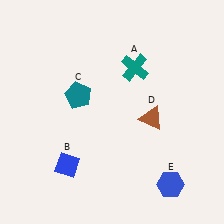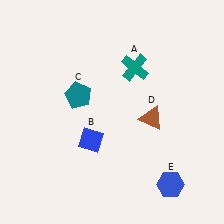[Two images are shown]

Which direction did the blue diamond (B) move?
The blue diamond (B) moved up.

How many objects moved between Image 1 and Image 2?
1 object moved between the two images.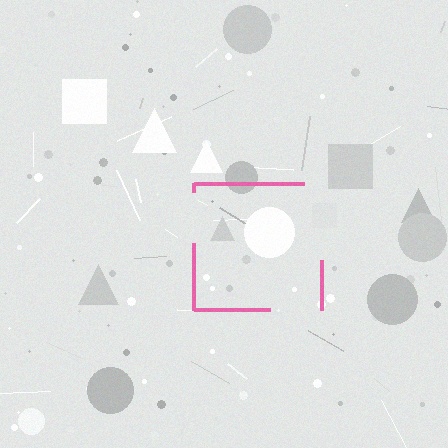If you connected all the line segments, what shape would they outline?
They would outline a square.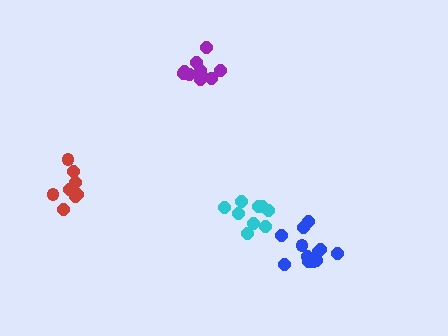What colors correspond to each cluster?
The clusters are colored: cyan, purple, red, blue.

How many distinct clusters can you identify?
There are 4 distinct clusters.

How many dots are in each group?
Group 1: 9 dots, Group 2: 10 dots, Group 3: 8 dots, Group 4: 12 dots (39 total).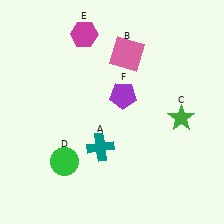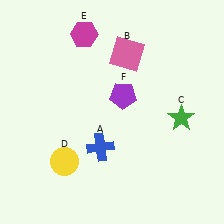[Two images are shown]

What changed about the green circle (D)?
In Image 1, D is green. In Image 2, it changed to yellow.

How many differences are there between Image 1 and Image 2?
There are 2 differences between the two images.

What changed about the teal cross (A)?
In Image 1, A is teal. In Image 2, it changed to blue.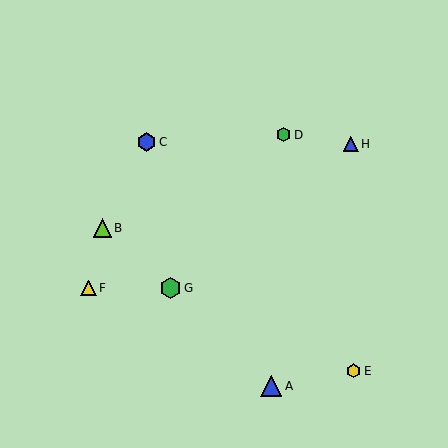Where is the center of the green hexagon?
The center of the green hexagon is at (170, 288).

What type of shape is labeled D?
Shape D is a green hexagon.